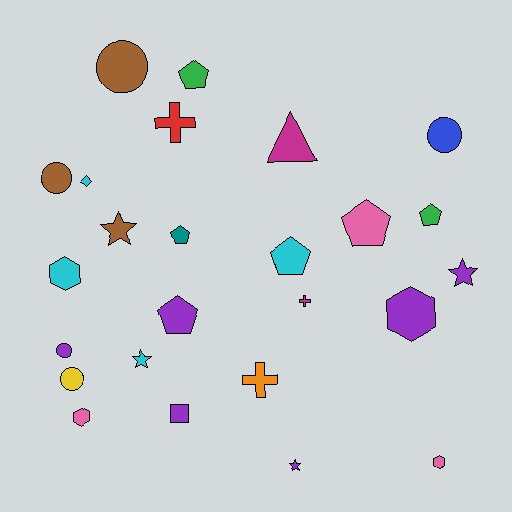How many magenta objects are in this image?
There are 2 magenta objects.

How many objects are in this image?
There are 25 objects.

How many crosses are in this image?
There are 3 crosses.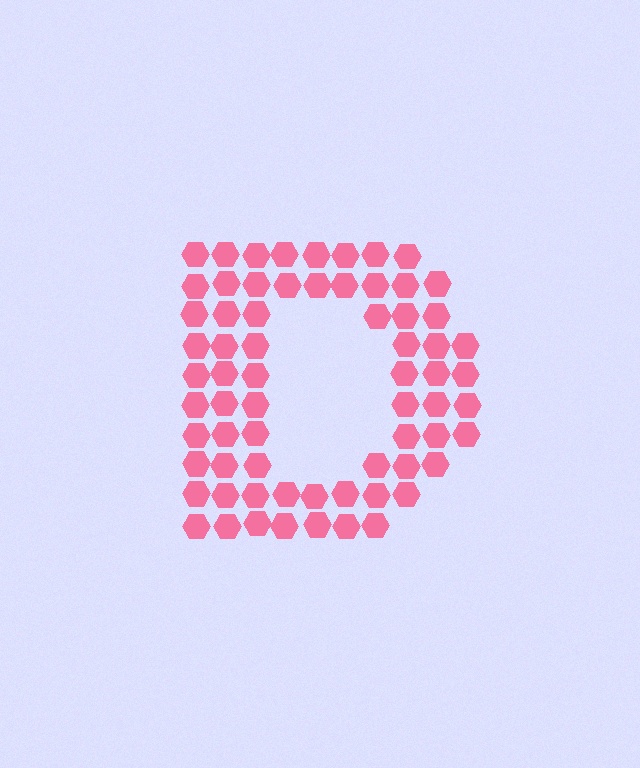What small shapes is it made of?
It is made of small hexagons.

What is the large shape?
The large shape is the letter D.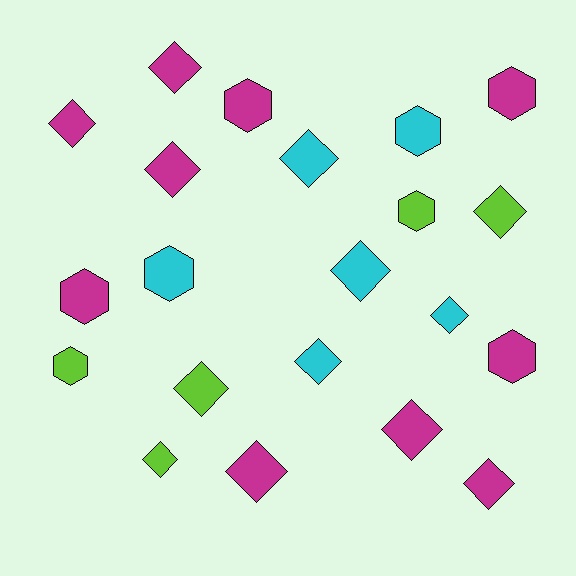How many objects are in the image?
There are 21 objects.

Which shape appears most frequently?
Diamond, with 13 objects.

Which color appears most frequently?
Magenta, with 10 objects.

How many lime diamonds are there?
There are 3 lime diamonds.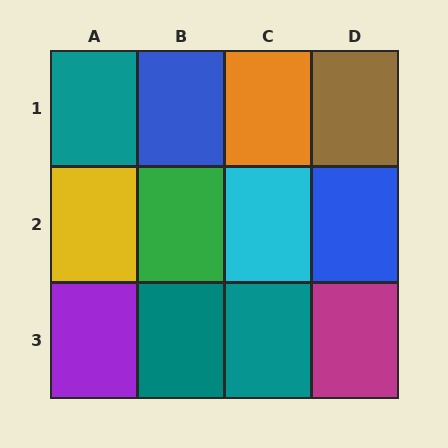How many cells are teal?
3 cells are teal.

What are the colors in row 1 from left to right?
Teal, blue, orange, brown.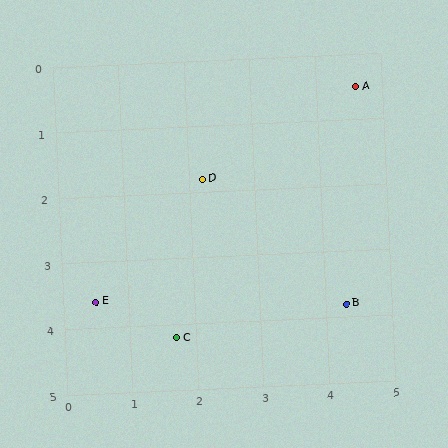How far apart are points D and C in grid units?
Points D and C are about 2.5 grid units apart.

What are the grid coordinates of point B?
Point B is at approximately (4.3, 3.8).